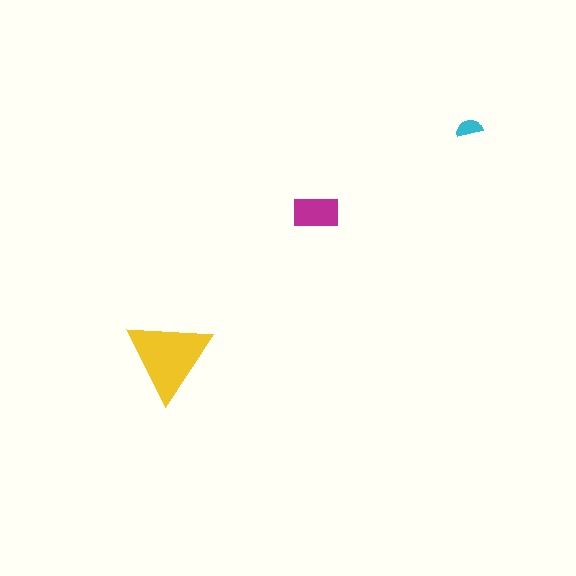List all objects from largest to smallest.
The yellow triangle, the magenta rectangle, the cyan semicircle.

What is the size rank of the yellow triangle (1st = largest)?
1st.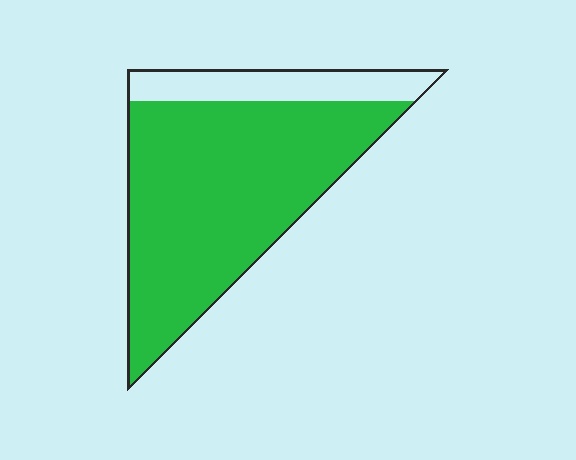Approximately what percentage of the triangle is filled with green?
Approximately 80%.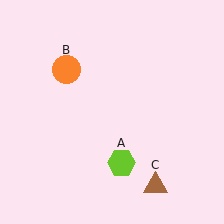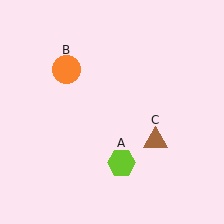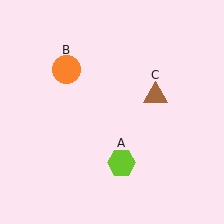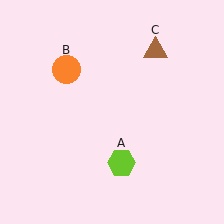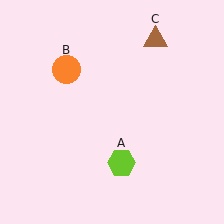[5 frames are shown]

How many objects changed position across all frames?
1 object changed position: brown triangle (object C).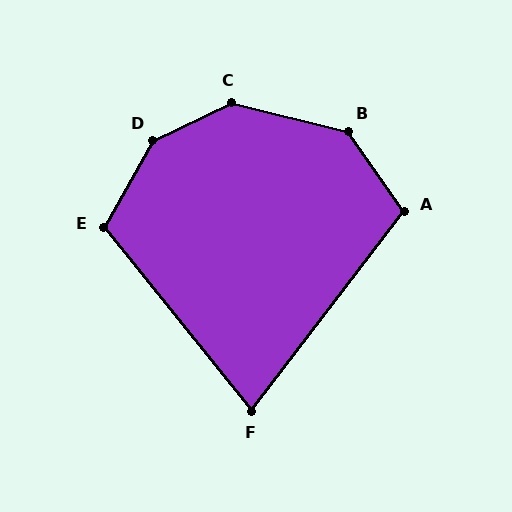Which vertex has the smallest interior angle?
F, at approximately 76 degrees.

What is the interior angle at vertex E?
Approximately 112 degrees (obtuse).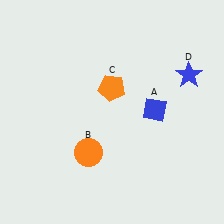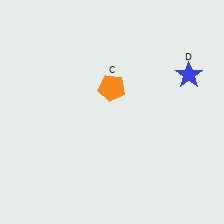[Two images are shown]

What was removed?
The orange circle (B), the blue diamond (A) were removed in Image 2.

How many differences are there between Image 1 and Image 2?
There are 2 differences between the two images.